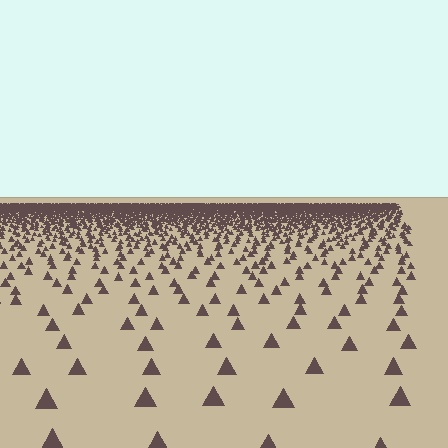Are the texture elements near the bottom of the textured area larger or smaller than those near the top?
Larger. Near the bottom, elements are closer to the viewer and appear at a bigger on-screen size.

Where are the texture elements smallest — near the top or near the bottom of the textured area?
Near the top.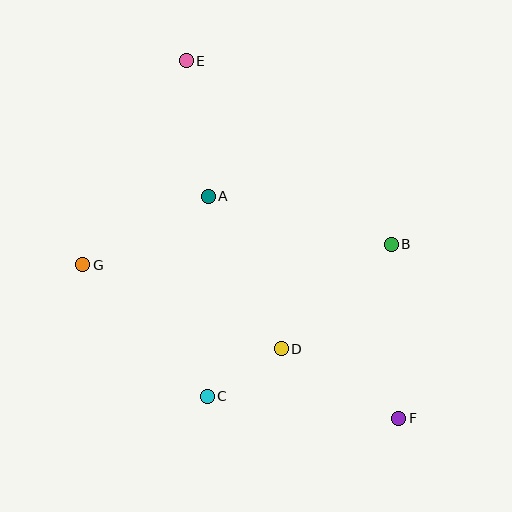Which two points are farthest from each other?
Points E and F are farthest from each other.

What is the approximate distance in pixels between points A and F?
The distance between A and F is approximately 293 pixels.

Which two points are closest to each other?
Points C and D are closest to each other.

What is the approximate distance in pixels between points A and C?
The distance between A and C is approximately 200 pixels.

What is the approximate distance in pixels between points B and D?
The distance between B and D is approximately 152 pixels.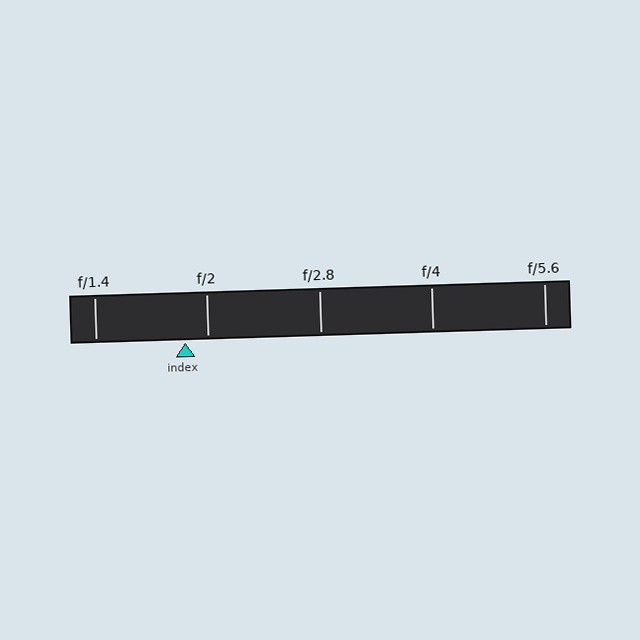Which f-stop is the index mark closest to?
The index mark is closest to f/2.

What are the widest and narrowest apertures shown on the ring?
The widest aperture shown is f/1.4 and the narrowest is f/5.6.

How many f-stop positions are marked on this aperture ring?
There are 5 f-stop positions marked.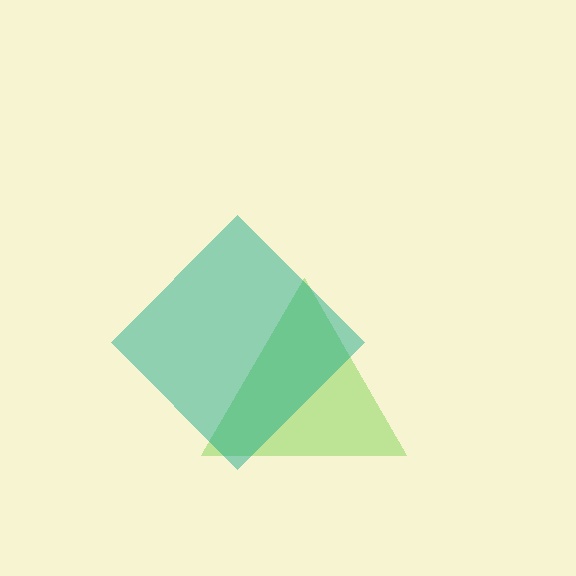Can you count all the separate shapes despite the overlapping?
Yes, there are 2 separate shapes.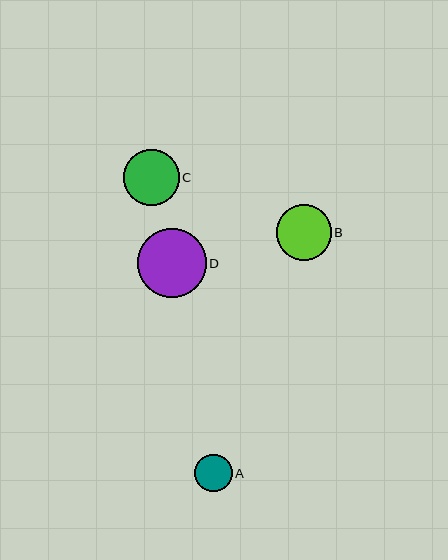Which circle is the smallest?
Circle A is the smallest with a size of approximately 37 pixels.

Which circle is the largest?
Circle D is the largest with a size of approximately 69 pixels.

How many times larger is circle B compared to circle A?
Circle B is approximately 1.5 times the size of circle A.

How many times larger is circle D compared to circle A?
Circle D is approximately 1.9 times the size of circle A.